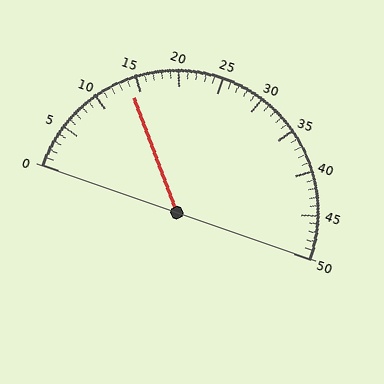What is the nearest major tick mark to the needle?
The nearest major tick mark is 15.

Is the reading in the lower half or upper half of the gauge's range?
The reading is in the lower half of the range (0 to 50).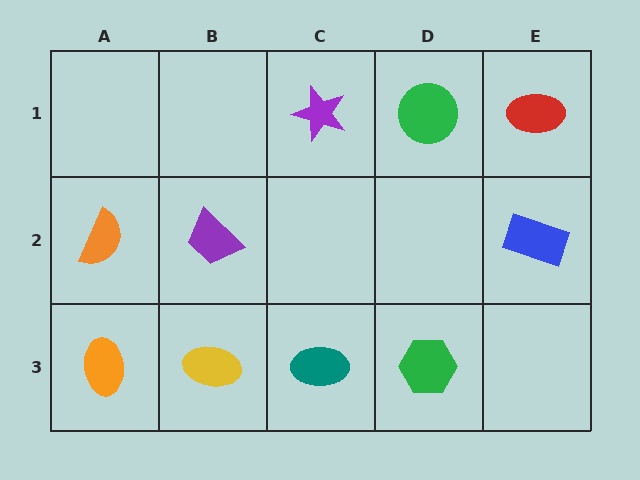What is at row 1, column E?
A red ellipse.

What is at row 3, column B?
A yellow ellipse.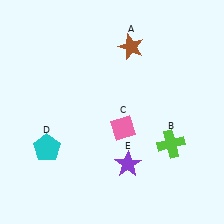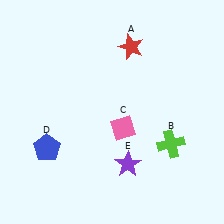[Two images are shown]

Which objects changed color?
A changed from brown to red. D changed from cyan to blue.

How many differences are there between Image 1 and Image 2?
There are 2 differences between the two images.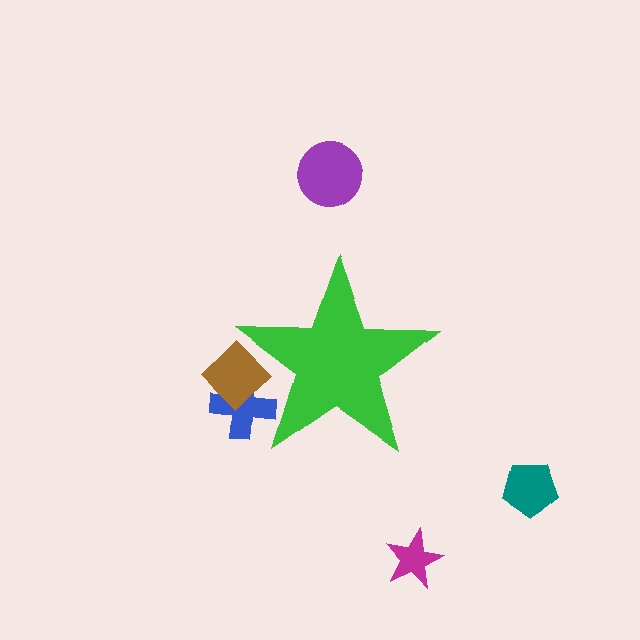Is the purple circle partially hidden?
No, the purple circle is fully visible.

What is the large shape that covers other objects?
A green star.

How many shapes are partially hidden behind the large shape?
2 shapes are partially hidden.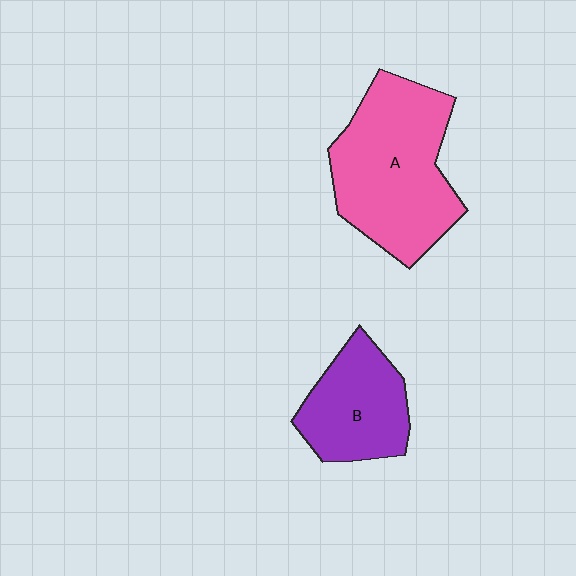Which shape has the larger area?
Shape A (pink).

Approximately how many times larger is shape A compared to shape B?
Approximately 1.7 times.